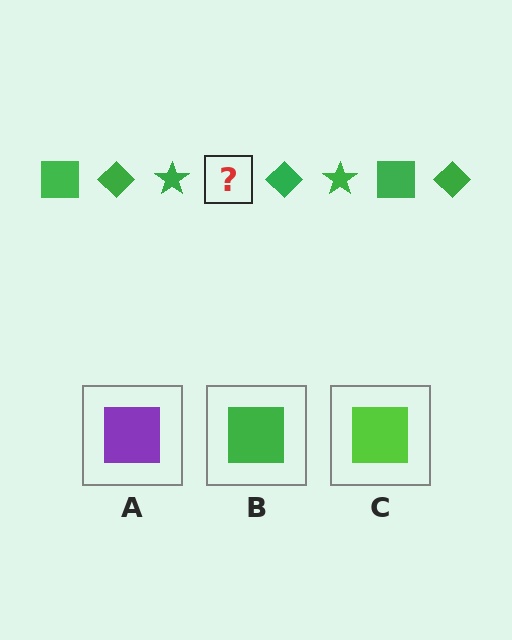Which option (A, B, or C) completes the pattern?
B.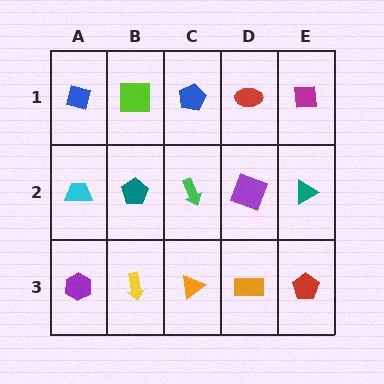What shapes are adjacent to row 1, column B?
A teal pentagon (row 2, column B), a blue square (row 1, column A), a blue pentagon (row 1, column C).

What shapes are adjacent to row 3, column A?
A cyan trapezoid (row 2, column A), a yellow arrow (row 3, column B).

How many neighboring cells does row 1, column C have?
3.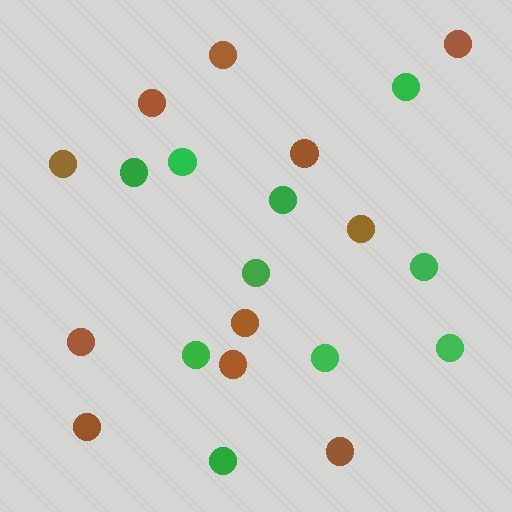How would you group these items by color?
There are 2 groups: one group of green circles (10) and one group of brown circles (11).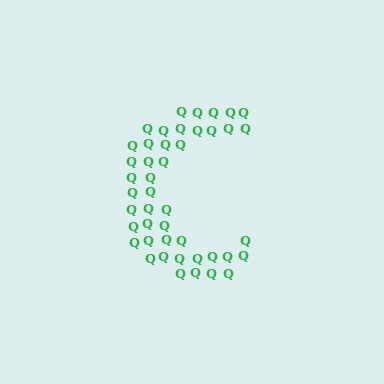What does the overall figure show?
The overall figure shows the letter C.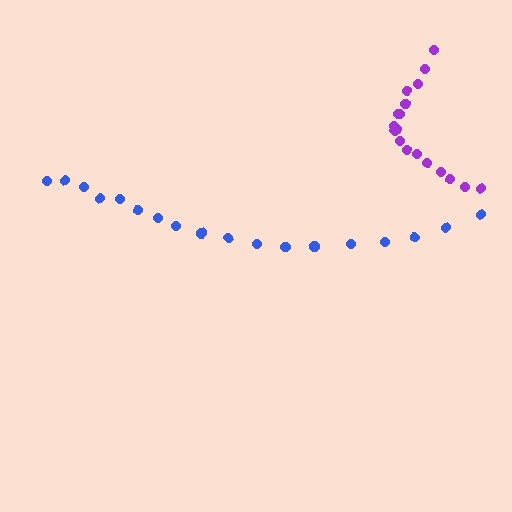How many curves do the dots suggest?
There are 2 distinct paths.